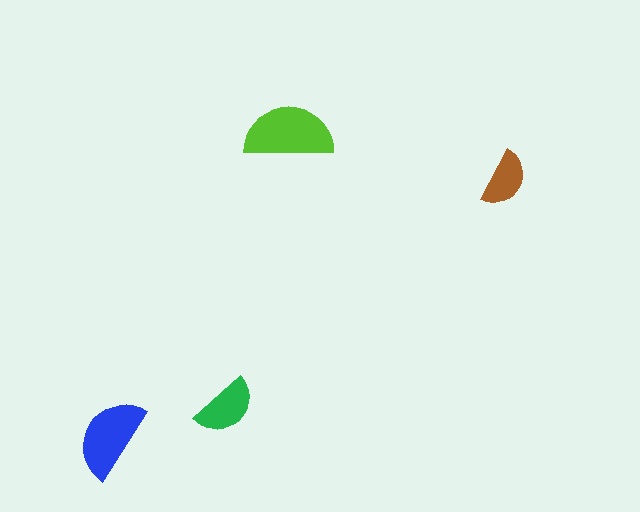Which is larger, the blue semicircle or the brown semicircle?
The blue one.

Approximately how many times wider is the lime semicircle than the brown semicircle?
About 1.5 times wider.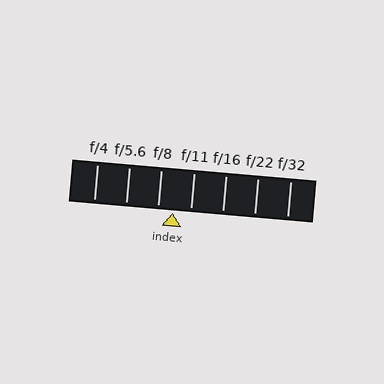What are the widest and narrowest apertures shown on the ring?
The widest aperture shown is f/4 and the narrowest is f/32.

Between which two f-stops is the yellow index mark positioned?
The index mark is between f/8 and f/11.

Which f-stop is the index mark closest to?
The index mark is closest to f/8.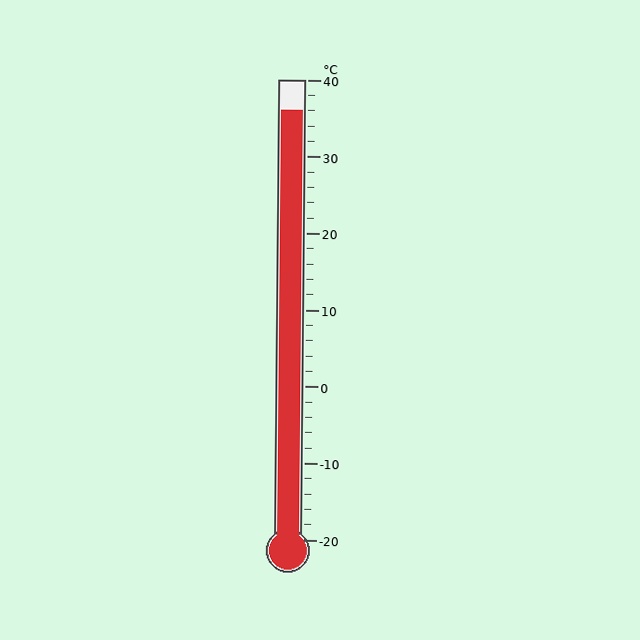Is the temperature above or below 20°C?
The temperature is above 20°C.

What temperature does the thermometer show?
The thermometer shows approximately 36°C.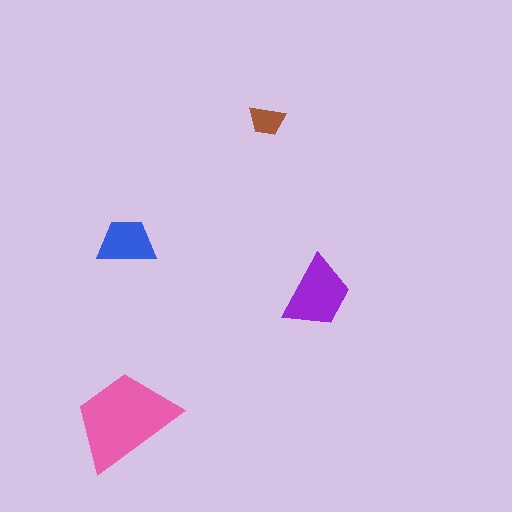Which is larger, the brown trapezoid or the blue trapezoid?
The blue one.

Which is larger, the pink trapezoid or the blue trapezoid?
The pink one.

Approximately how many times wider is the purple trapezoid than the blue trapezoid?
About 1.5 times wider.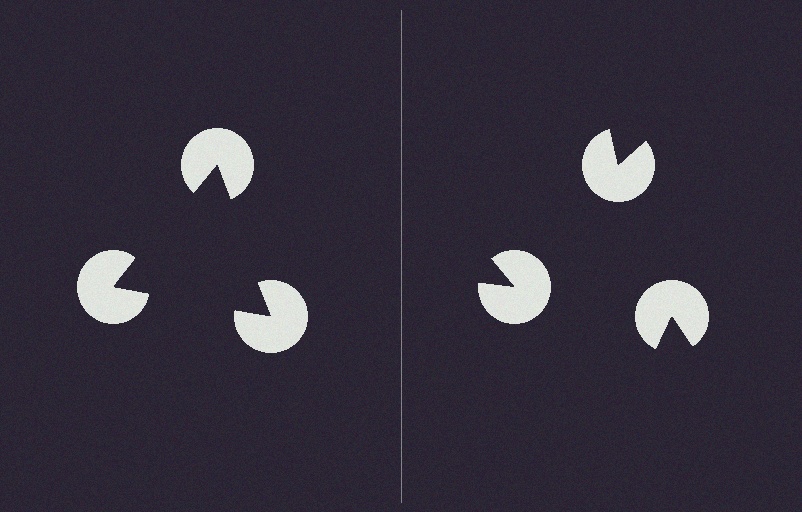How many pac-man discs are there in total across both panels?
6 — 3 on each side.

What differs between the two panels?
The pac-man discs are positioned identically on both sides; only the wedge orientations differ. On the left they align to a triangle; on the right they are misaligned.